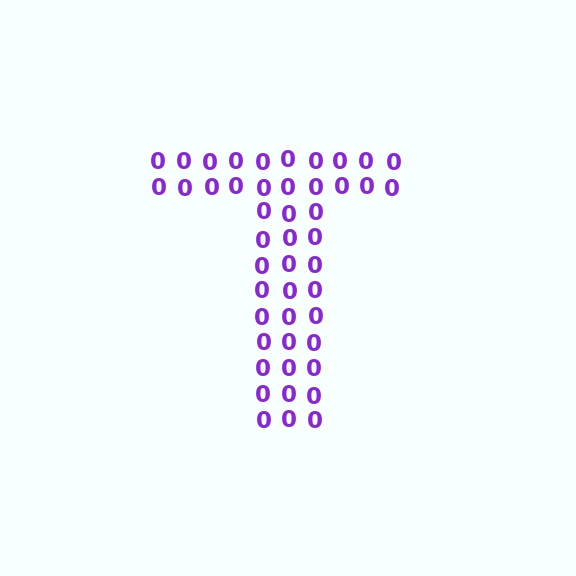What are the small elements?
The small elements are digit 0's.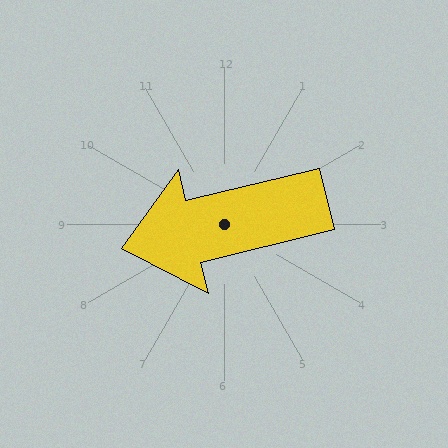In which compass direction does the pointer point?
West.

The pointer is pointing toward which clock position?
Roughly 9 o'clock.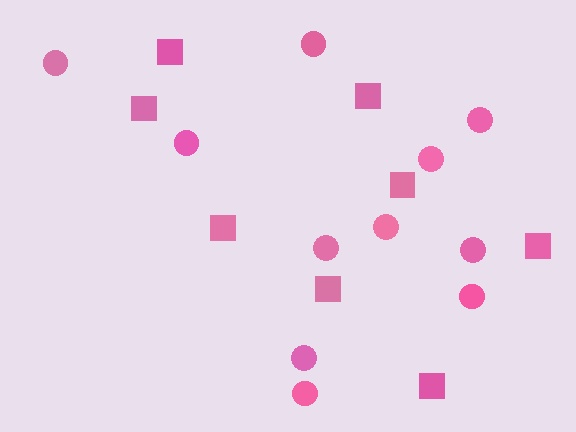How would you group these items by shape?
There are 2 groups: one group of circles (11) and one group of squares (8).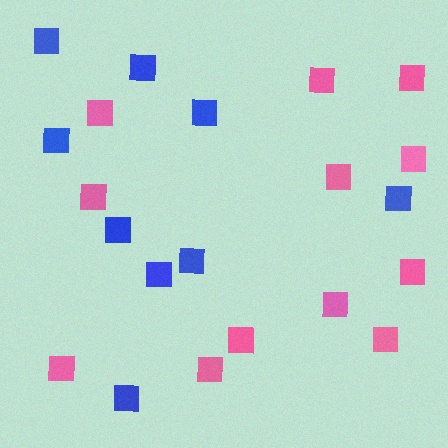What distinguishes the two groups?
There are 2 groups: one group of blue squares (9) and one group of pink squares (12).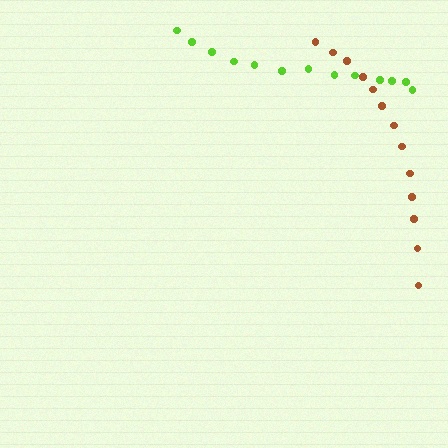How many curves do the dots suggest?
There are 2 distinct paths.